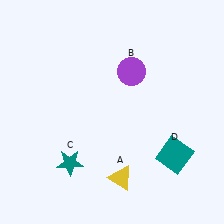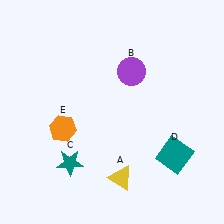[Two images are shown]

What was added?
An orange hexagon (E) was added in Image 2.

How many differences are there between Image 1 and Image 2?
There is 1 difference between the two images.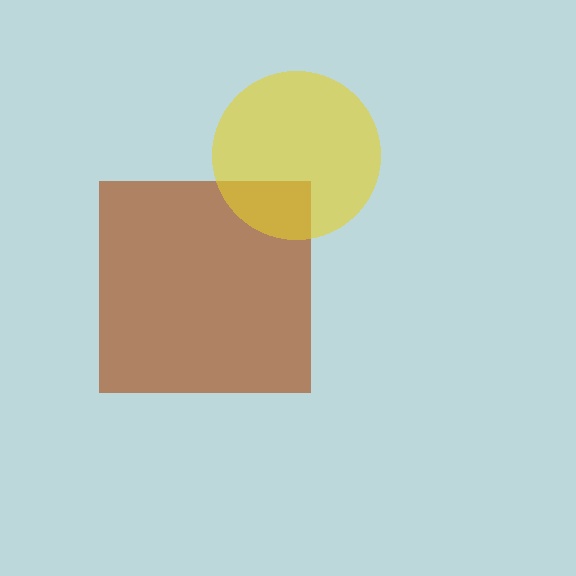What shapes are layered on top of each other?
The layered shapes are: a brown square, a yellow circle.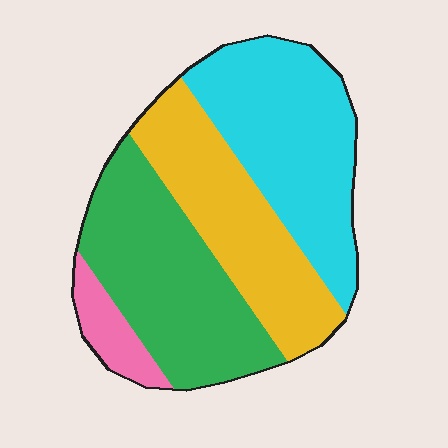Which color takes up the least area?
Pink, at roughly 5%.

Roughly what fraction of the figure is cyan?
Cyan takes up between a quarter and a half of the figure.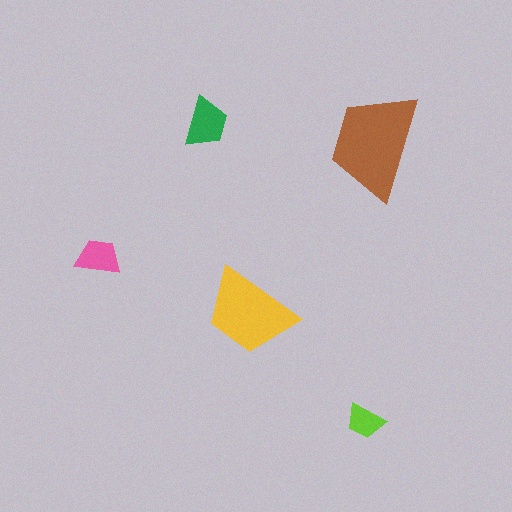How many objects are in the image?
There are 5 objects in the image.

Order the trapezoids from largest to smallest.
the brown one, the yellow one, the green one, the pink one, the lime one.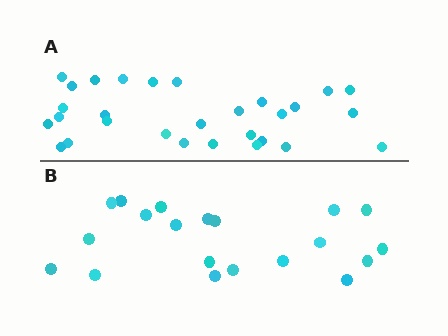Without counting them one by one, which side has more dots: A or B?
Region A (the top region) has more dots.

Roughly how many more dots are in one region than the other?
Region A has roughly 8 or so more dots than region B.